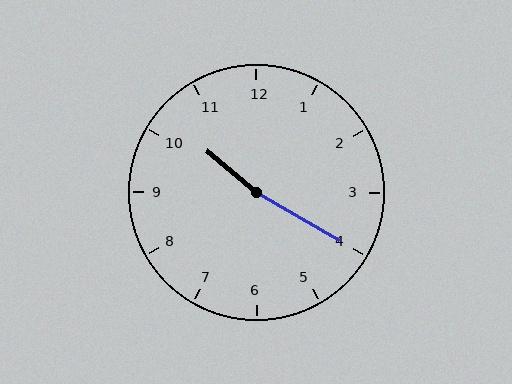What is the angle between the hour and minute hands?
Approximately 170 degrees.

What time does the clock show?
10:20.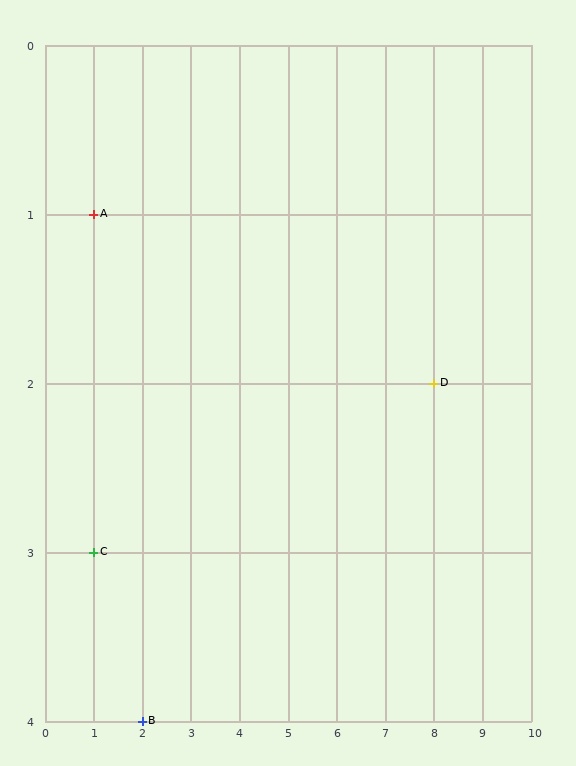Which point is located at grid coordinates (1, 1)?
Point A is at (1, 1).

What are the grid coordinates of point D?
Point D is at grid coordinates (8, 2).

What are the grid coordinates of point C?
Point C is at grid coordinates (1, 3).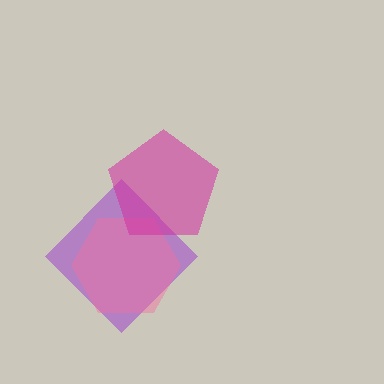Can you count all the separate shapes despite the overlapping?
Yes, there are 3 separate shapes.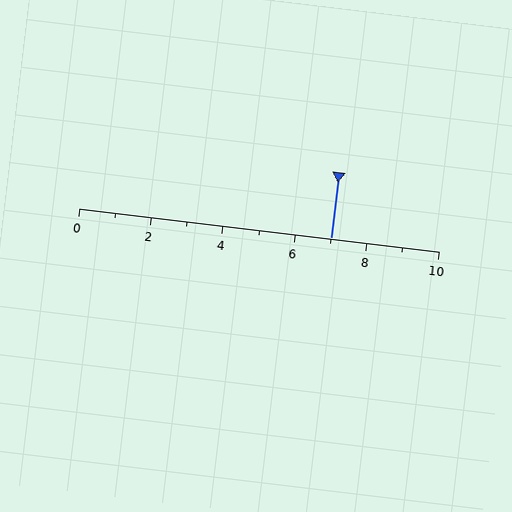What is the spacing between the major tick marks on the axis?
The major ticks are spaced 2 apart.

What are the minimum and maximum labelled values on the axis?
The axis runs from 0 to 10.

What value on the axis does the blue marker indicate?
The marker indicates approximately 7.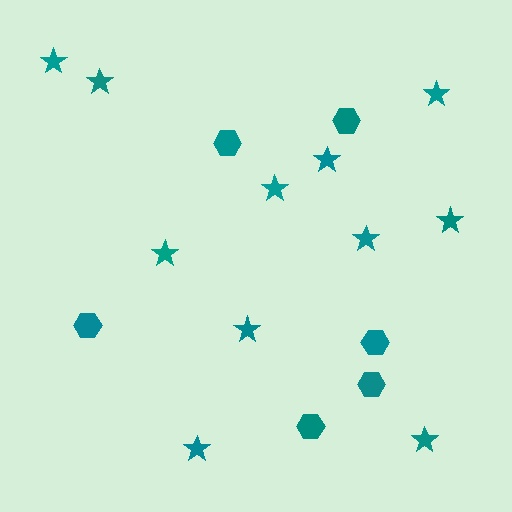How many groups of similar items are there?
There are 2 groups: one group of hexagons (6) and one group of stars (11).